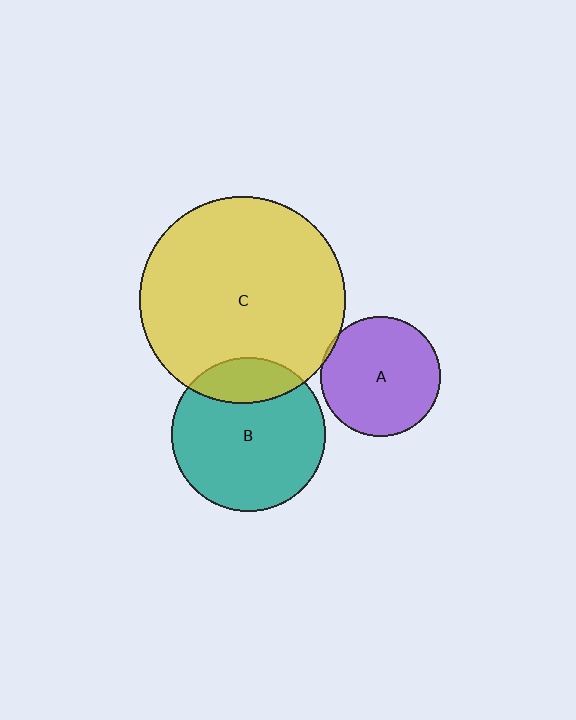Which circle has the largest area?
Circle C (yellow).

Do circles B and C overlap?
Yes.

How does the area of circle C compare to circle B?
Approximately 1.8 times.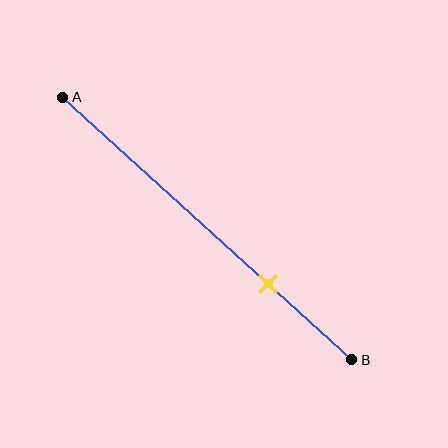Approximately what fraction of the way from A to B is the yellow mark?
The yellow mark is approximately 70% of the way from A to B.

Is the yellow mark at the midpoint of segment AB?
No, the mark is at about 70% from A, not at the 50% midpoint.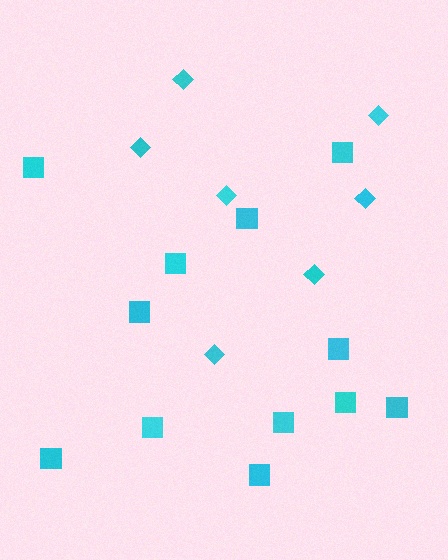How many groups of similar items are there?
There are 2 groups: one group of squares (12) and one group of diamonds (7).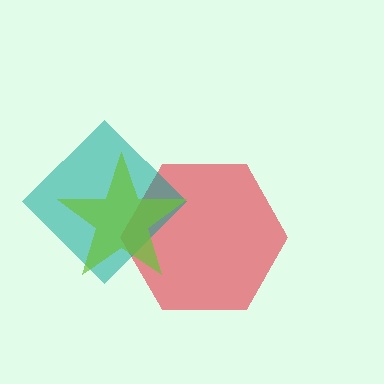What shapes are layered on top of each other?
The layered shapes are: a red hexagon, a teal diamond, a lime star.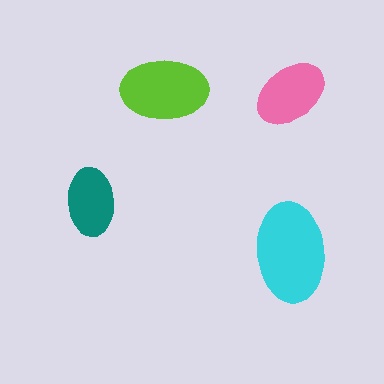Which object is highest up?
The lime ellipse is topmost.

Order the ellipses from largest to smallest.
the cyan one, the lime one, the pink one, the teal one.